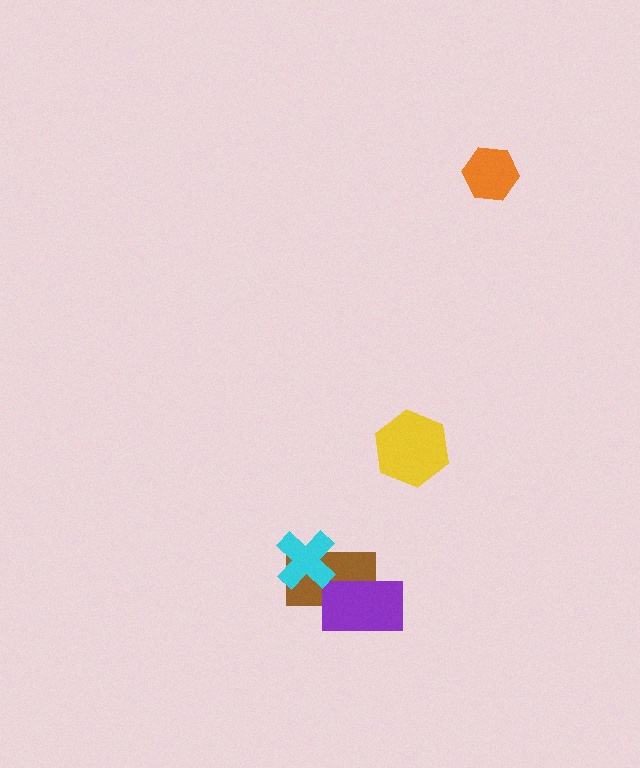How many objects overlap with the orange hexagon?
0 objects overlap with the orange hexagon.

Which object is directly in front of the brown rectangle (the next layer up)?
The purple rectangle is directly in front of the brown rectangle.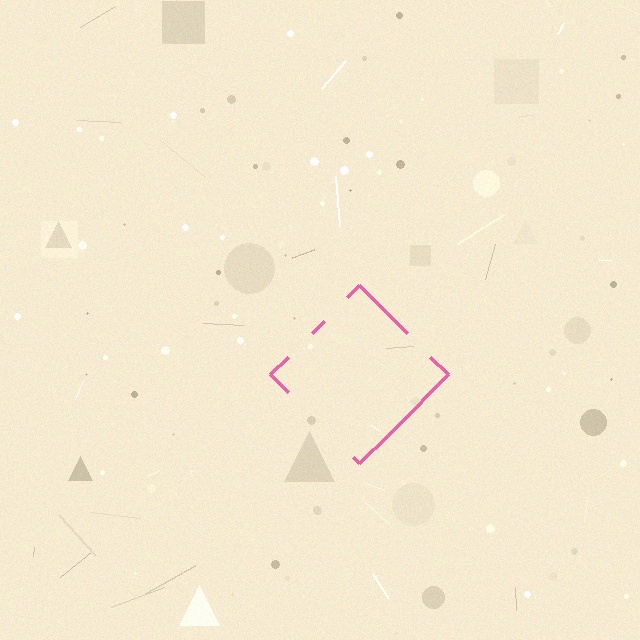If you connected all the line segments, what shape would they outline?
They would outline a diamond.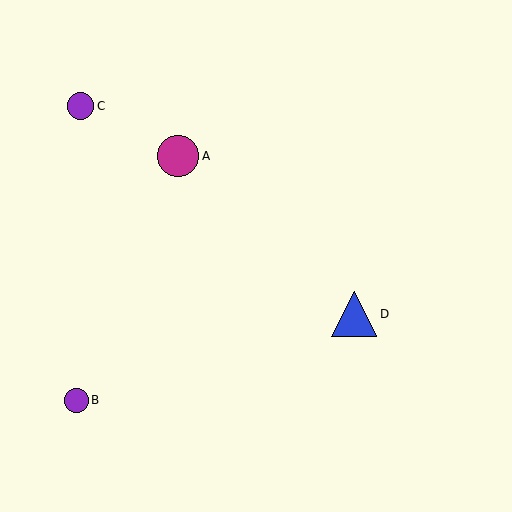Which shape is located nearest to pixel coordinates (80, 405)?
The purple circle (labeled B) at (76, 400) is nearest to that location.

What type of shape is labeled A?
Shape A is a magenta circle.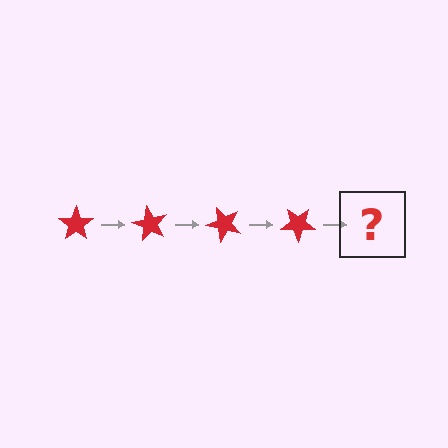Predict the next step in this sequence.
The next step is a red star rotated 240 degrees.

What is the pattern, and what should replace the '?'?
The pattern is that the star rotates 60 degrees each step. The '?' should be a red star rotated 240 degrees.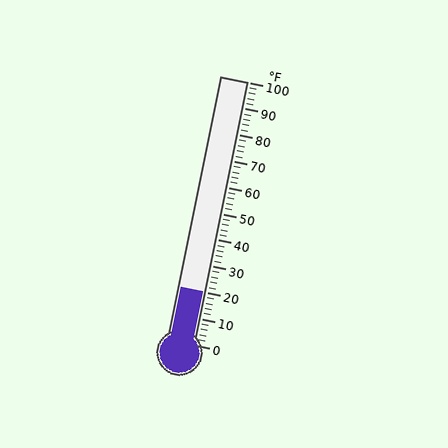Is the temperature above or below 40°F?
The temperature is below 40°F.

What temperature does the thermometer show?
The thermometer shows approximately 20°F.